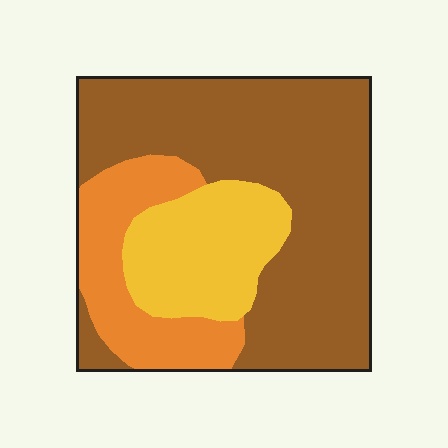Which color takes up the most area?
Brown, at roughly 60%.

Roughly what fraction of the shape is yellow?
Yellow takes up between a sixth and a third of the shape.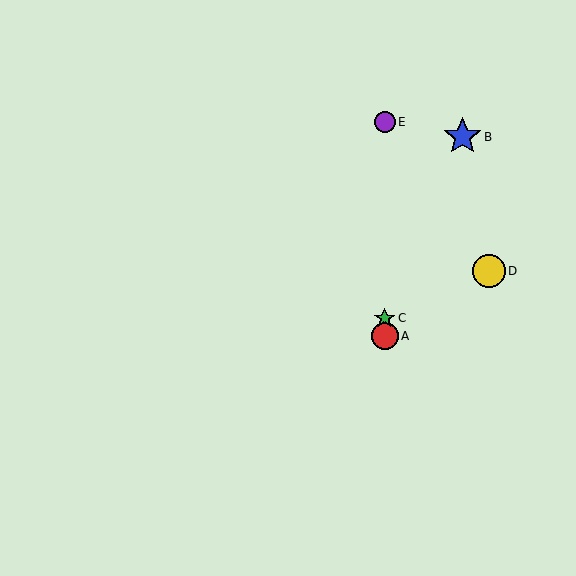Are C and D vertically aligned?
No, C is at x≈385 and D is at x≈489.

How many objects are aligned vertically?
3 objects (A, C, E) are aligned vertically.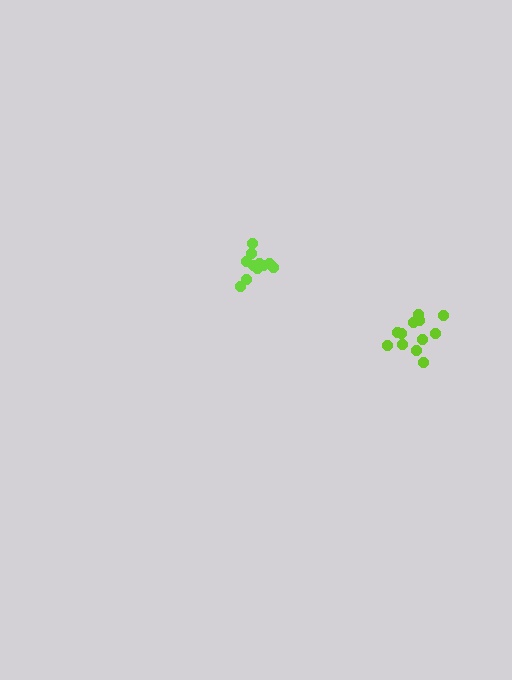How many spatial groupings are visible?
There are 2 spatial groupings.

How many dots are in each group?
Group 1: 11 dots, Group 2: 12 dots (23 total).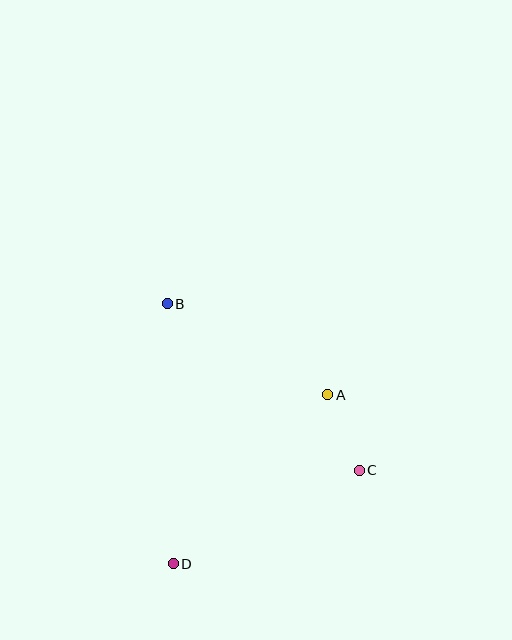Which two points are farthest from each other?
Points B and D are farthest from each other.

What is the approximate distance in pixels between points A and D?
The distance between A and D is approximately 229 pixels.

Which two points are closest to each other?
Points A and C are closest to each other.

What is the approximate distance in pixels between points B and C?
The distance between B and C is approximately 254 pixels.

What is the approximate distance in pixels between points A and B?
The distance between A and B is approximately 185 pixels.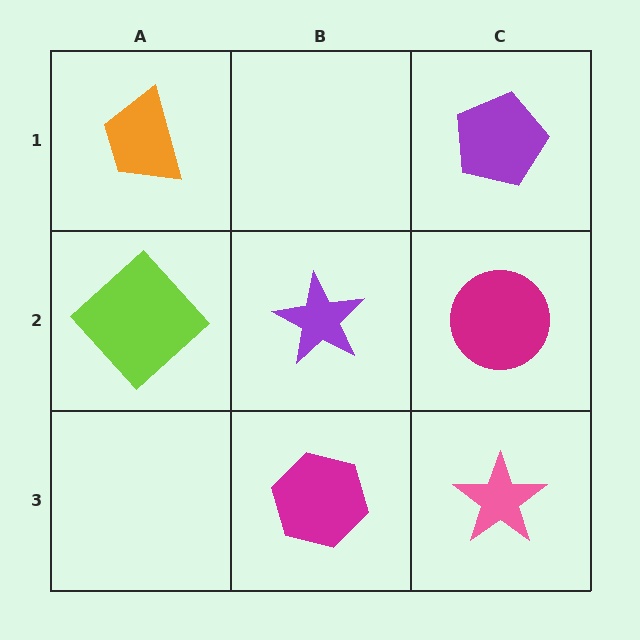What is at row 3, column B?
A magenta hexagon.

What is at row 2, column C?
A magenta circle.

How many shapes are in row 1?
2 shapes.